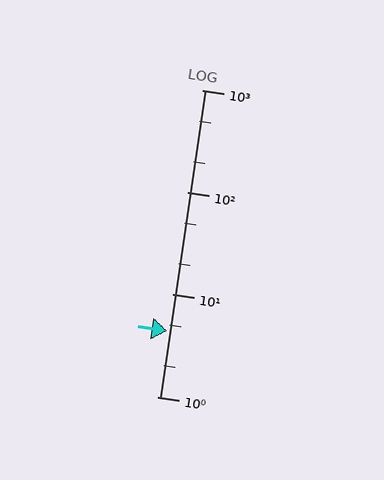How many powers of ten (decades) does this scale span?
The scale spans 3 decades, from 1 to 1000.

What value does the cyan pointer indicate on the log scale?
The pointer indicates approximately 4.4.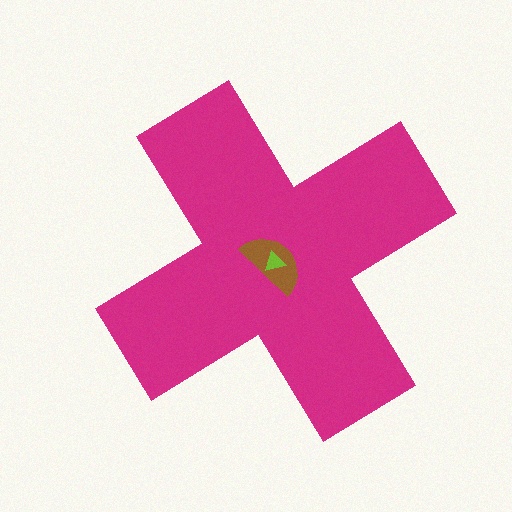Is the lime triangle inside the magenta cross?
Yes.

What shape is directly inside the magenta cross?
The brown semicircle.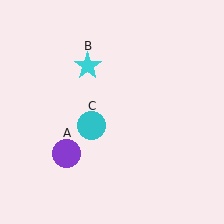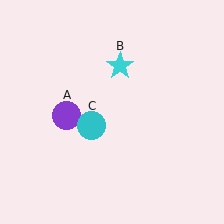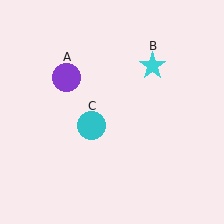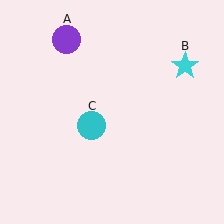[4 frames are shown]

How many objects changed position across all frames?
2 objects changed position: purple circle (object A), cyan star (object B).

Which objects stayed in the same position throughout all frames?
Cyan circle (object C) remained stationary.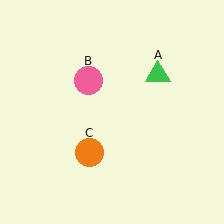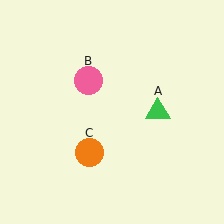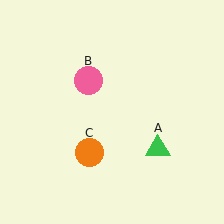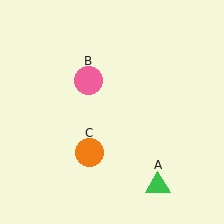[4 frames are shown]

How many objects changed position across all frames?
1 object changed position: green triangle (object A).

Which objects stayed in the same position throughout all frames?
Pink circle (object B) and orange circle (object C) remained stationary.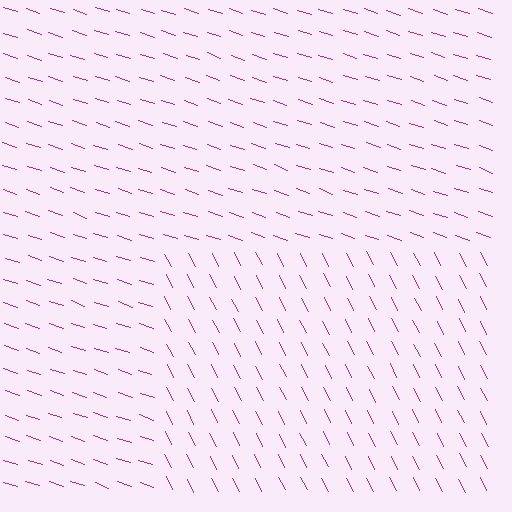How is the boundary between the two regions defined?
The boundary is defined purely by a change in line orientation (approximately 45 degrees difference). All lines are the same color and thickness.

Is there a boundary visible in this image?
Yes, there is a texture boundary formed by a change in line orientation.